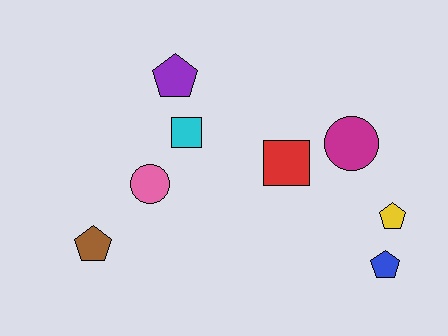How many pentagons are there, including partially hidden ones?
There are 4 pentagons.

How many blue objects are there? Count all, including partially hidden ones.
There is 1 blue object.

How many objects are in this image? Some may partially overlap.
There are 8 objects.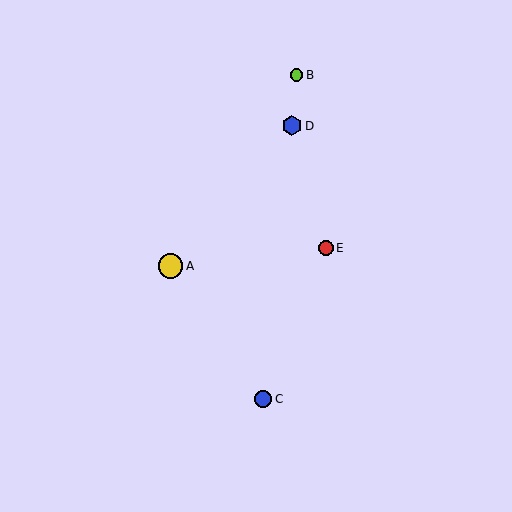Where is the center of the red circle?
The center of the red circle is at (326, 248).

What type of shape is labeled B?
Shape B is a lime circle.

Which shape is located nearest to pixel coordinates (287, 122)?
The blue hexagon (labeled D) at (292, 126) is nearest to that location.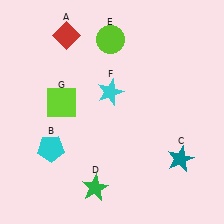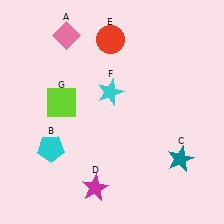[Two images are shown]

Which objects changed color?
A changed from red to pink. D changed from green to magenta. E changed from lime to red.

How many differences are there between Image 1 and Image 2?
There are 3 differences between the two images.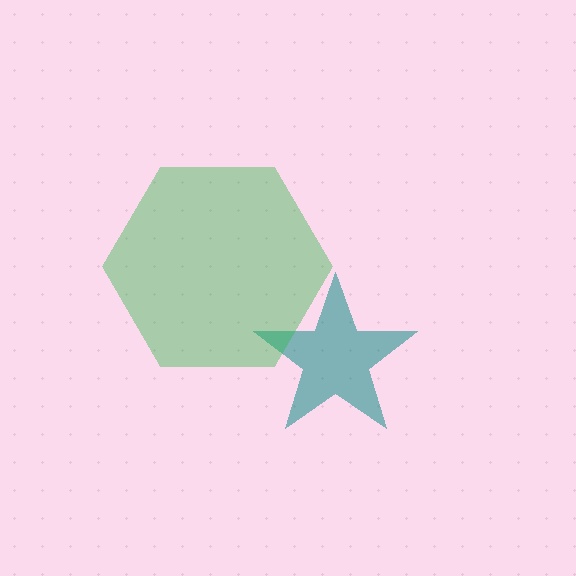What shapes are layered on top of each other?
The layered shapes are: a teal star, a green hexagon.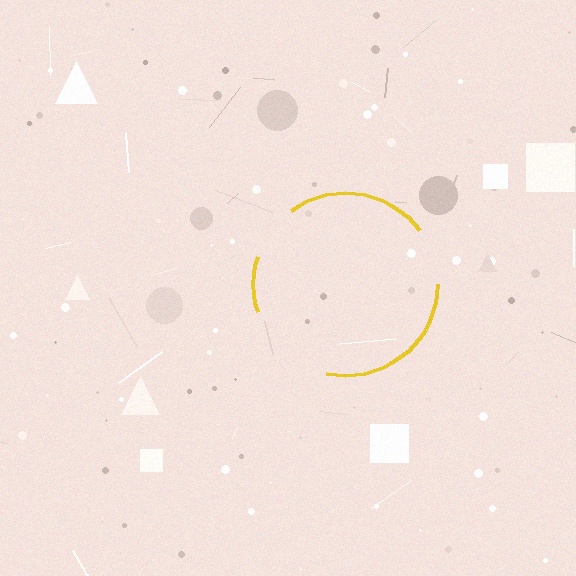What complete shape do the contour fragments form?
The contour fragments form a circle.